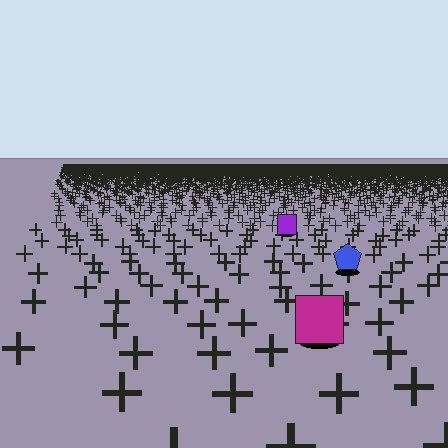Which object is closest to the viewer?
The magenta square is closest. The texture marks near it are larger and more spread out.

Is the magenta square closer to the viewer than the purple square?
Yes. The magenta square is closer — you can tell from the texture gradient: the ground texture is coarser near it.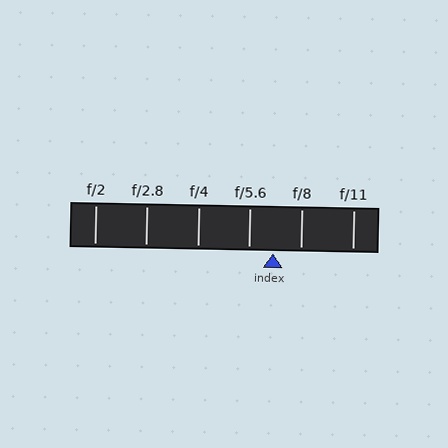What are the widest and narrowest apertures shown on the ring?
The widest aperture shown is f/2 and the narrowest is f/11.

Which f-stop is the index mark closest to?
The index mark is closest to f/5.6.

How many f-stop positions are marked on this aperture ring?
There are 6 f-stop positions marked.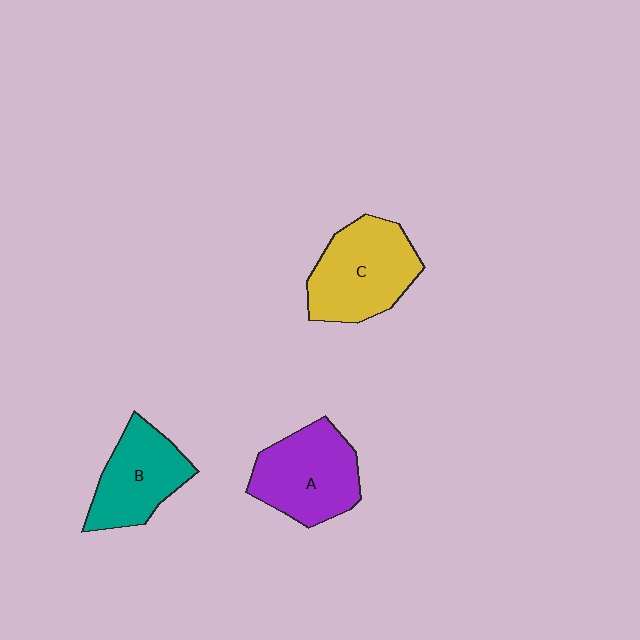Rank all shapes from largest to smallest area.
From largest to smallest: C (yellow), A (purple), B (teal).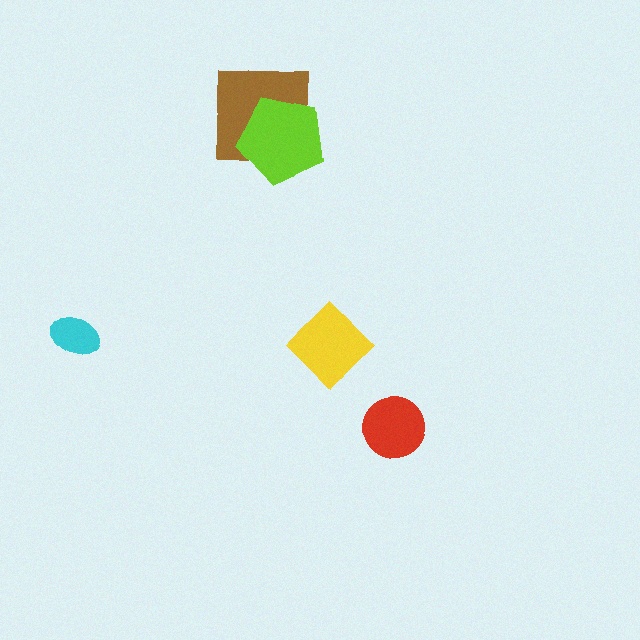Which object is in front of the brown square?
The lime pentagon is in front of the brown square.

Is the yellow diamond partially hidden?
No, no other shape covers it.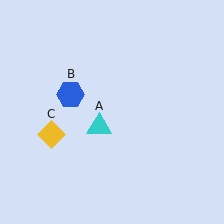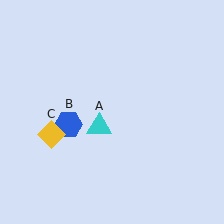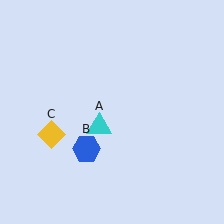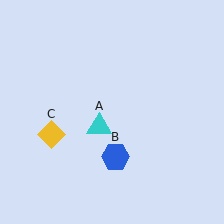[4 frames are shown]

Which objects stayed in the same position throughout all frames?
Cyan triangle (object A) and yellow diamond (object C) remained stationary.